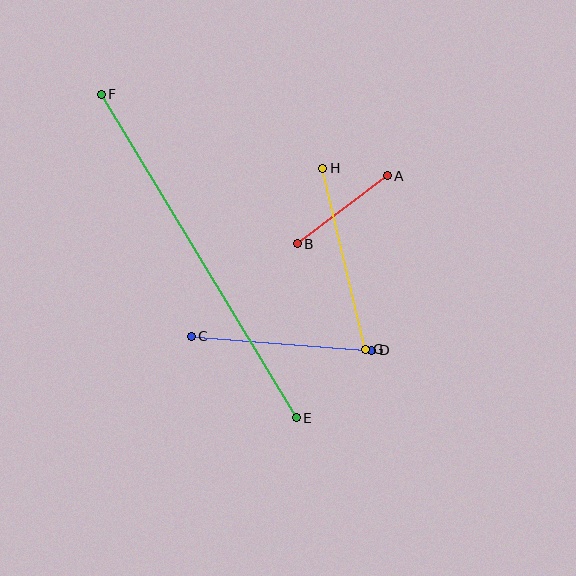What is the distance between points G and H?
The distance is approximately 186 pixels.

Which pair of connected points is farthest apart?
Points E and F are farthest apart.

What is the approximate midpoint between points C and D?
The midpoint is at approximately (281, 343) pixels.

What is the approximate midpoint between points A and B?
The midpoint is at approximately (342, 210) pixels.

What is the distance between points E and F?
The distance is approximately 378 pixels.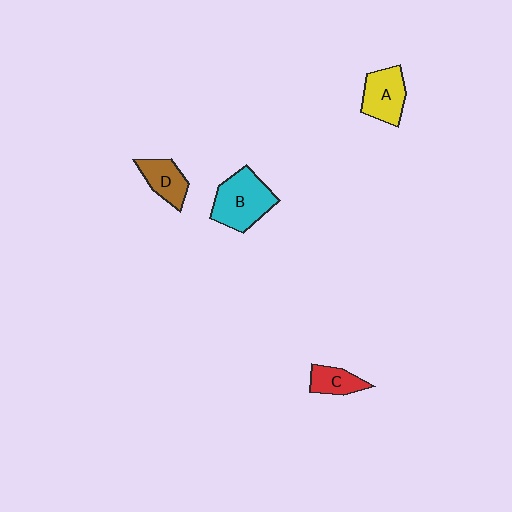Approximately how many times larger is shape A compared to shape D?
Approximately 1.3 times.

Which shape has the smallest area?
Shape C (red).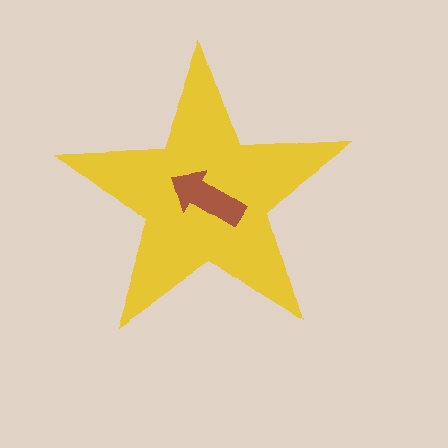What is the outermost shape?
The yellow star.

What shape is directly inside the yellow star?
The brown arrow.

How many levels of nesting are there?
2.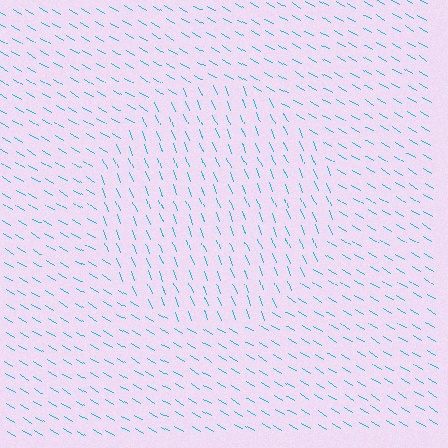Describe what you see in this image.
The image is filled with small cyan line segments. A circle region in the image has lines oriented differently from the surrounding lines, creating a visible texture boundary.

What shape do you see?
I see a circle.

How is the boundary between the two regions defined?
The boundary is defined purely by a change in line orientation (approximately 38 degrees difference). All lines are the same color and thickness.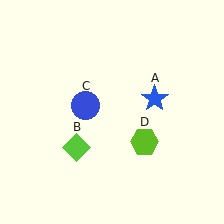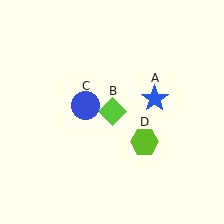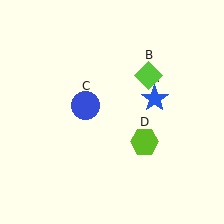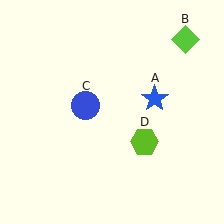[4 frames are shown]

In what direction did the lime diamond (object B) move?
The lime diamond (object B) moved up and to the right.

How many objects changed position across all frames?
1 object changed position: lime diamond (object B).